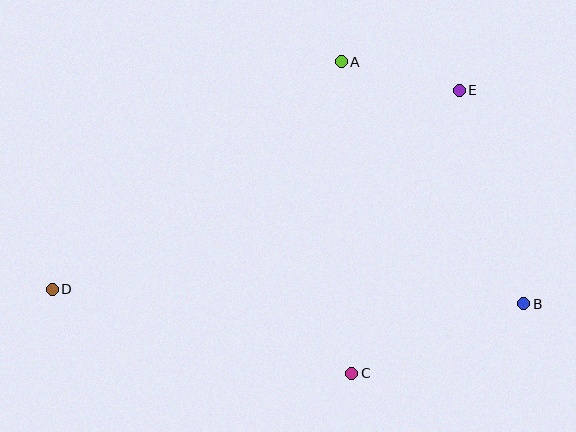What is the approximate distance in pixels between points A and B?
The distance between A and B is approximately 303 pixels.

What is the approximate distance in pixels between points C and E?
The distance between C and E is approximately 303 pixels.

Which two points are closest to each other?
Points A and E are closest to each other.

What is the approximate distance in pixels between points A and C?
The distance between A and C is approximately 312 pixels.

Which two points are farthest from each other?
Points B and D are farthest from each other.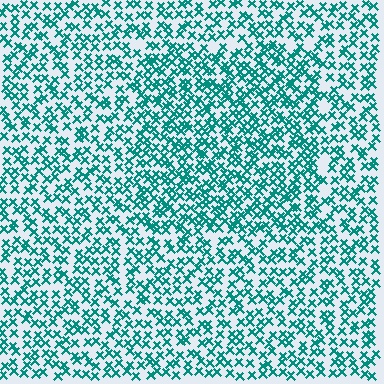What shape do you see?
I see a rectangle.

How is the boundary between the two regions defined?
The boundary is defined by a change in element density (approximately 1.5x ratio). All elements are the same color, size, and shape.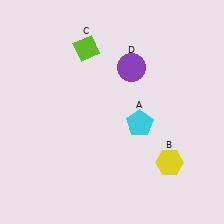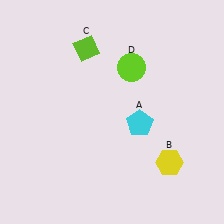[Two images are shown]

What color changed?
The circle (D) changed from purple in Image 1 to lime in Image 2.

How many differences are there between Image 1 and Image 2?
There is 1 difference between the two images.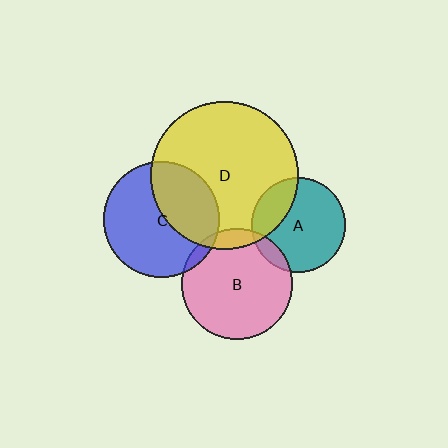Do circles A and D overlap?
Yes.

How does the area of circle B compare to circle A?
Approximately 1.4 times.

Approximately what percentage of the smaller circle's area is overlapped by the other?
Approximately 25%.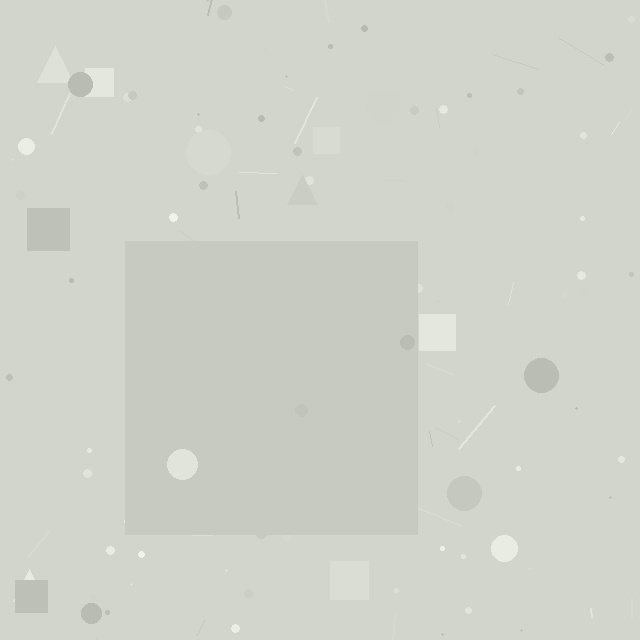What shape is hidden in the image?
A square is hidden in the image.